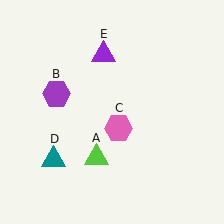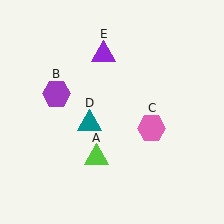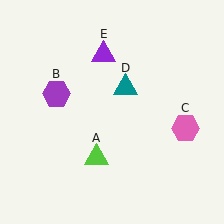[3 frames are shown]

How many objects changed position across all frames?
2 objects changed position: pink hexagon (object C), teal triangle (object D).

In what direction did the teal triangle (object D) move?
The teal triangle (object D) moved up and to the right.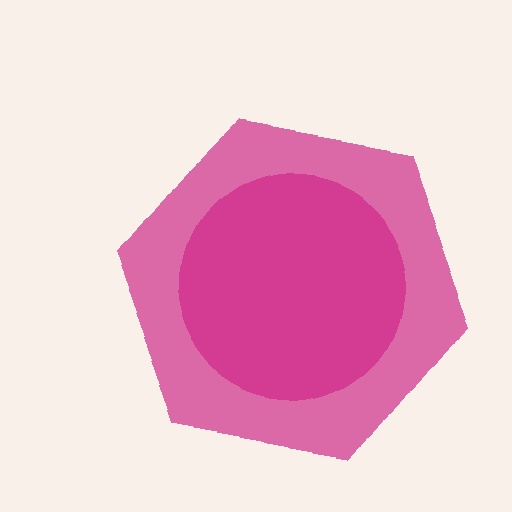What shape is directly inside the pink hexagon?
The magenta circle.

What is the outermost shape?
The pink hexagon.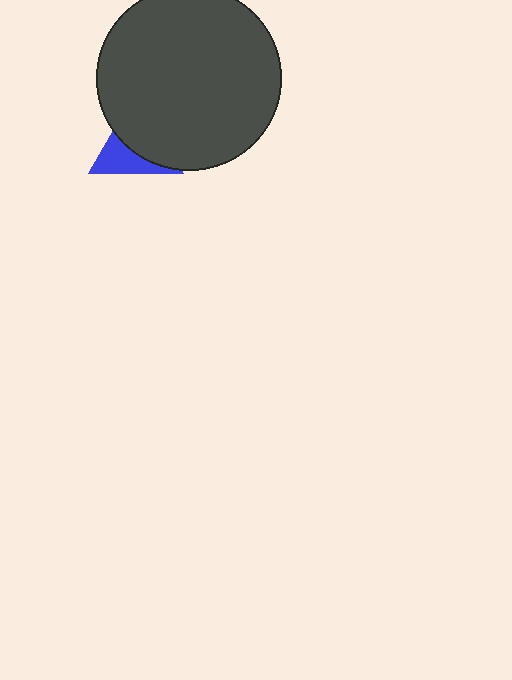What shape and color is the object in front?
The object in front is a dark gray circle.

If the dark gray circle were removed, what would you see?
You would see the complete blue triangle.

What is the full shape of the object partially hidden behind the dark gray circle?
The partially hidden object is a blue triangle.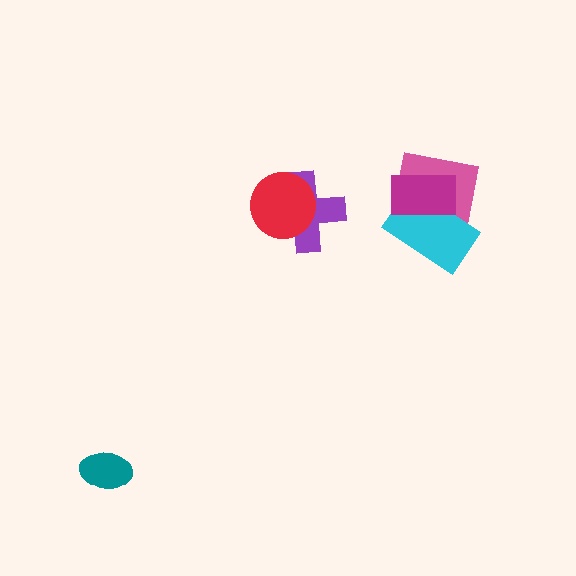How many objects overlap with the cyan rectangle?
2 objects overlap with the cyan rectangle.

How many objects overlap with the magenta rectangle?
2 objects overlap with the magenta rectangle.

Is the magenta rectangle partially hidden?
No, no other shape covers it.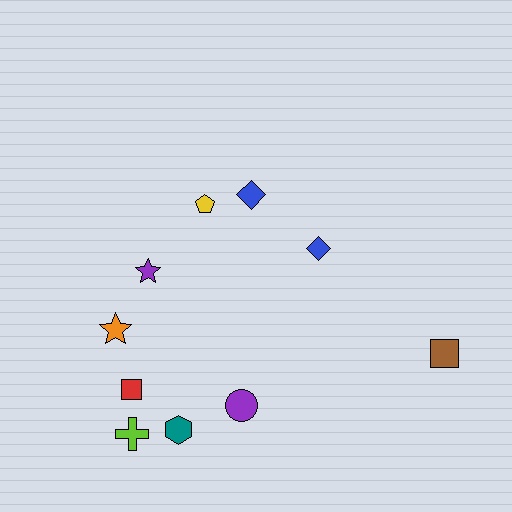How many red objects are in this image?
There is 1 red object.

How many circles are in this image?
There is 1 circle.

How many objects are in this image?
There are 10 objects.